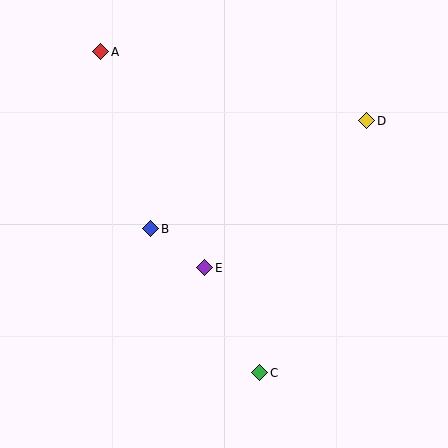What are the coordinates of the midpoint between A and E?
The midpoint between A and E is at (153, 160).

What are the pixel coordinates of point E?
Point E is at (205, 268).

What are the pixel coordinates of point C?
Point C is at (260, 373).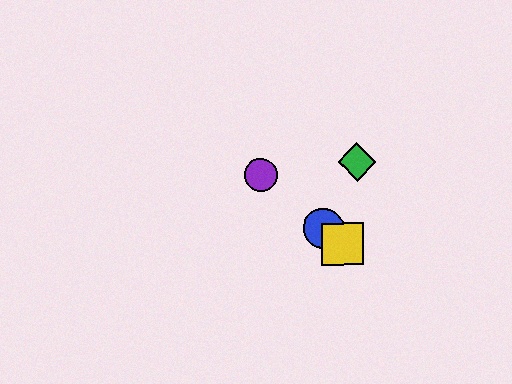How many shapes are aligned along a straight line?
4 shapes (the red triangle, the blue circle, the yellow square, the purple circle) are aligned along a straight line.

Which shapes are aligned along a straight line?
The red triangle, the blue circle, the yellow square, the purple circle are aligned along a straight line.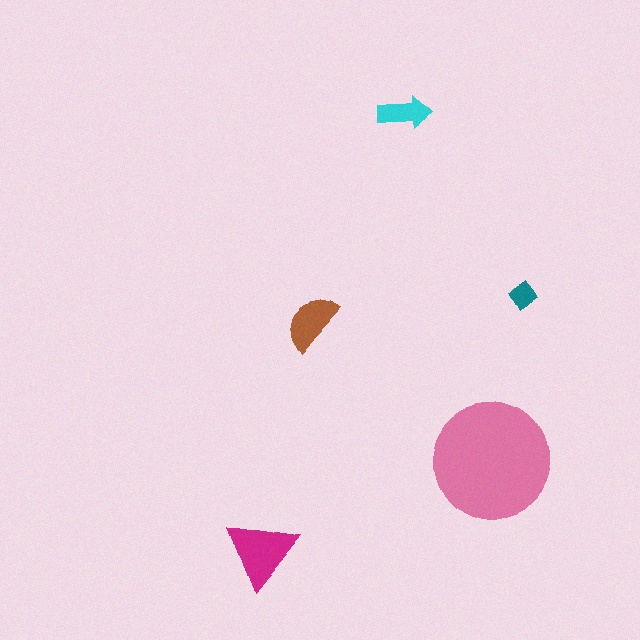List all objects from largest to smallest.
The pink circle, the magenta triangle, the brown semicircle, the cyan arrow, the teal diamond.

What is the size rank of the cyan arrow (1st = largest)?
4th.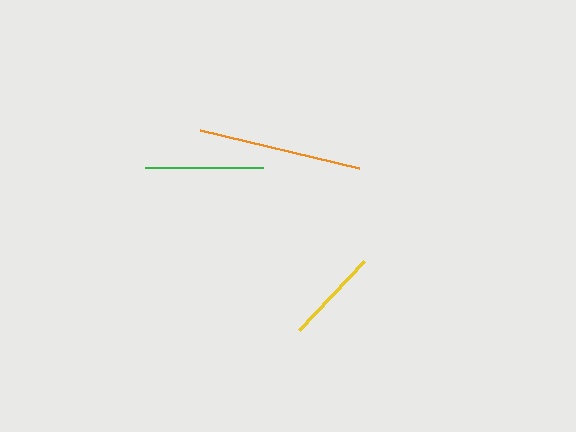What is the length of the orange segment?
The orange segment is approximately 164 pixels long.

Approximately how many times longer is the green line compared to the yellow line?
The green line is approximately 1.2 times the length of the yellow line.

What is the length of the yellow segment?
The yellow segment is approximately 95 pixels long.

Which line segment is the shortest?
The yellow line is the shortest at approximately 95 pixels.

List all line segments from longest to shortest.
From longest to shortest: orange, green, yellow.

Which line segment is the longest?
The orange line is the longest at approximately 164 pixels.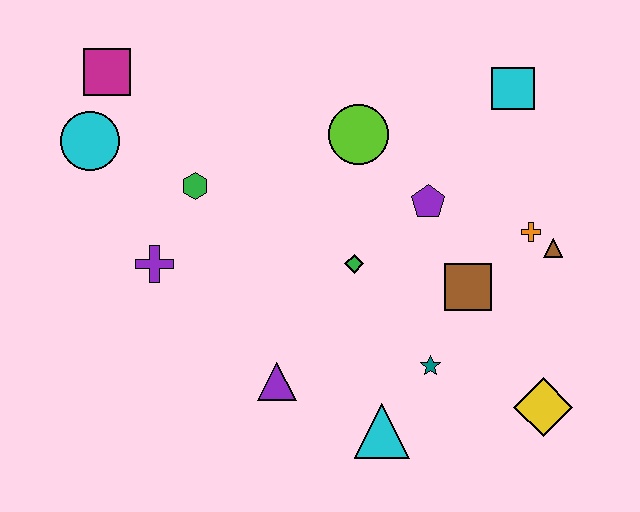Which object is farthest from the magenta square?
The yellow diamond is farthest from the magenta square.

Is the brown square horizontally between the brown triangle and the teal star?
Yes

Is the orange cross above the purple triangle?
Yes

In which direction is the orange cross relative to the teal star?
The orange cross is above the teal star.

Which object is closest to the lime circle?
The purple pentagon is closest to the lime circle.